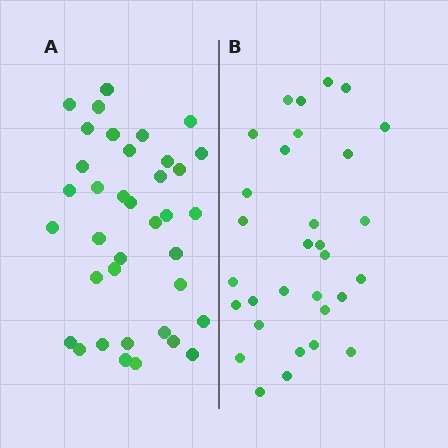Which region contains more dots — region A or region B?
Region A (the left region) has more dots.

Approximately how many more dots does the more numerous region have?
Region A has about 6 more dots than region B.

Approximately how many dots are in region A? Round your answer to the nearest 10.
About 40 dots. (The exact count is 37, which rounds to 40.)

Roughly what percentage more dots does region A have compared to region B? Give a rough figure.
About 20% more.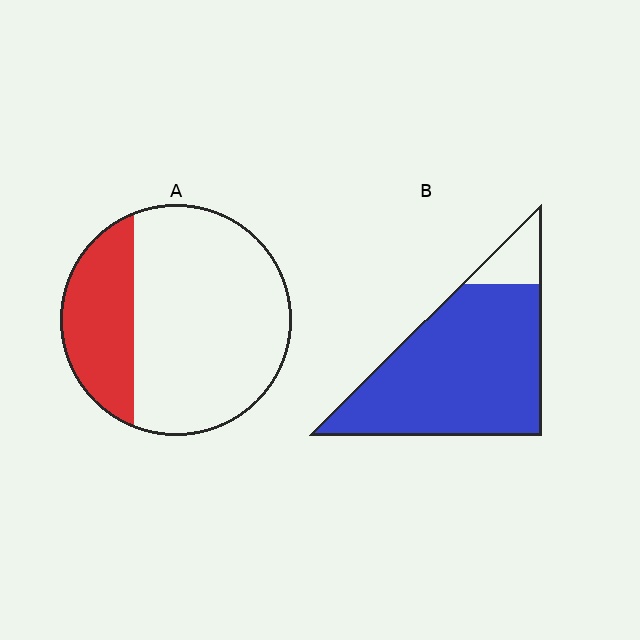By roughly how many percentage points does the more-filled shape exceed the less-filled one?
By roughly 60 percentage points (B over A).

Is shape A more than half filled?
No.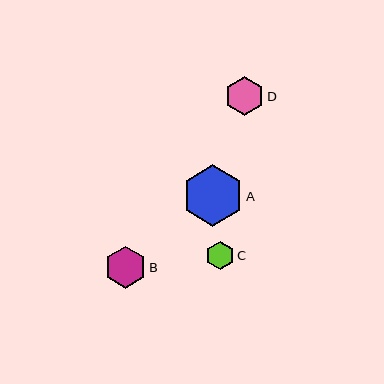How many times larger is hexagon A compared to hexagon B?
Hexagon A is approximately 1.5 times the size of hexagon B.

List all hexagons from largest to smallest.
From largest to smallest: A, B, D, C.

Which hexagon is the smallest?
Hexagon C is the smallest with a size of approximately 28 pixels.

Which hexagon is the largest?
Hexagon A is the largest with a size of approximately 61 pixels.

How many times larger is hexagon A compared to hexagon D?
Hexagon A is approximately 1.6 times the size of hexagon D.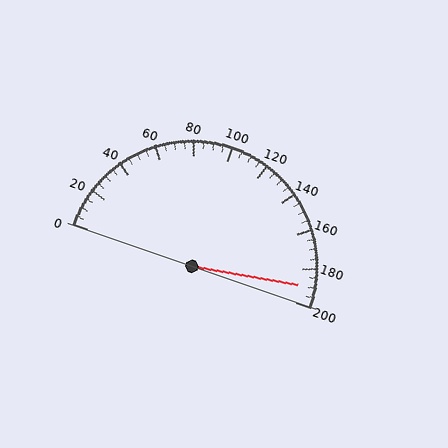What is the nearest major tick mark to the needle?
The nearest major tick mark is 200.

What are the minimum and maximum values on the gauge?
The gauge ranges from 0 to 200.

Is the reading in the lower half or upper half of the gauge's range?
The reading is in the upper half of the range (0 to 200).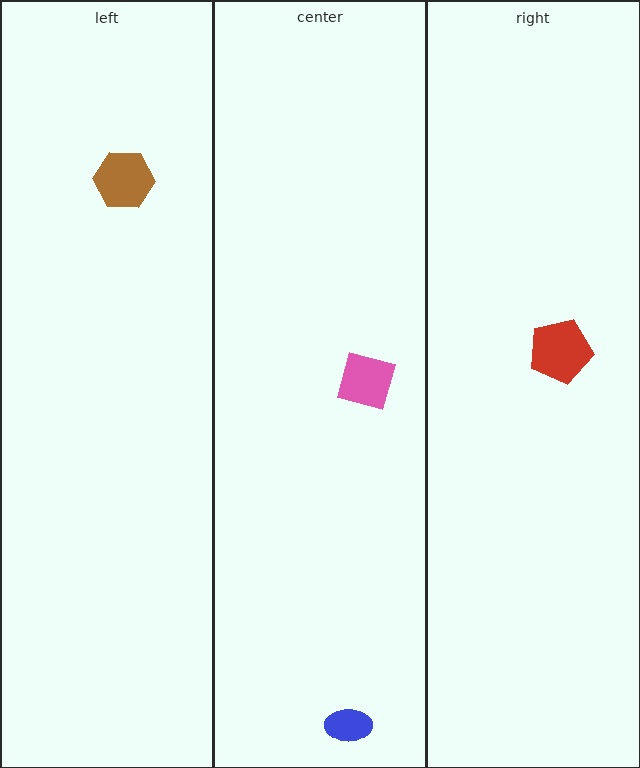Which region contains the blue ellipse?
The center region.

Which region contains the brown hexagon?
The left region.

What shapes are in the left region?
The brown hexagon.